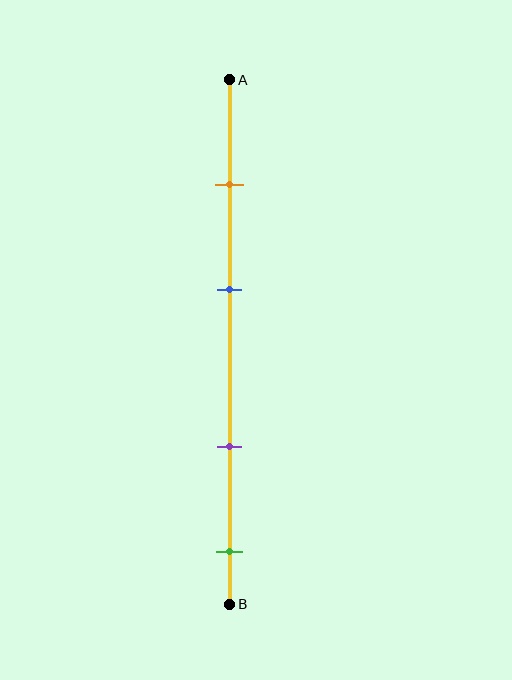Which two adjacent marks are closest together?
The orange and blue marks are the closest adjacent pair.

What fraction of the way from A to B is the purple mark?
The purple mark is approximately 70% (0.7) of the way from A to B.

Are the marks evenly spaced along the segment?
No, the marks are not evenly spaced.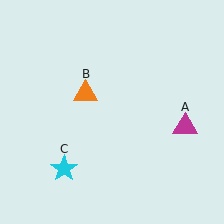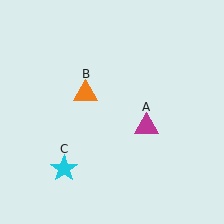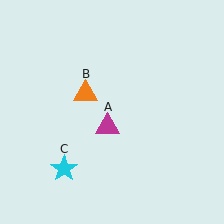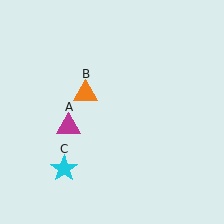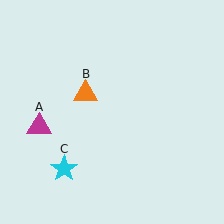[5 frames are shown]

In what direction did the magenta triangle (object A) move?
The magenta triangle (object A) moved left.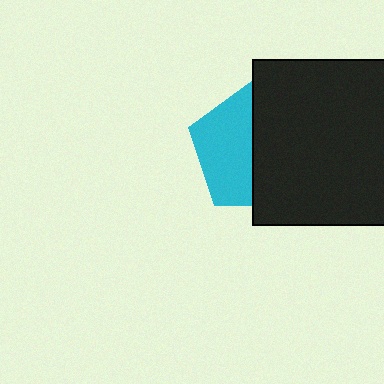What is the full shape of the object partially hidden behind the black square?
The partially hidden object is a cyan pentagon.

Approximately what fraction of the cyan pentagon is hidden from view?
Roughly 55% of the cyan pentagon is hidden behind the black square.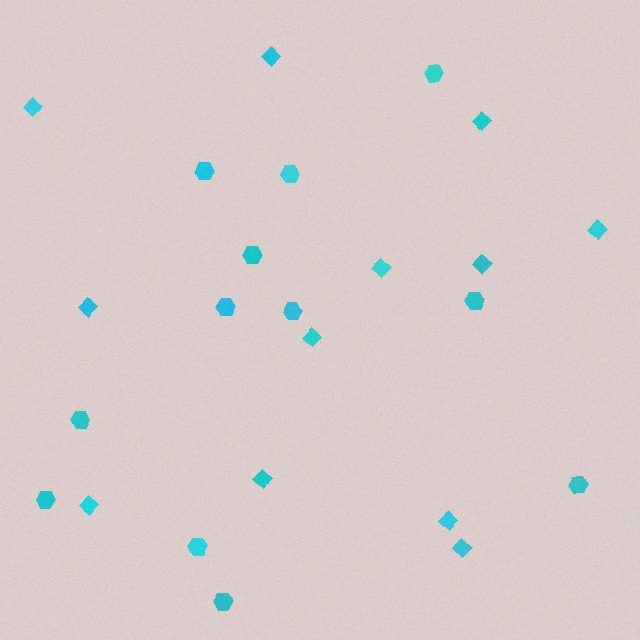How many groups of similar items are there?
There are 2 groups: one group of hexagons (12) and one group of diamonds (12).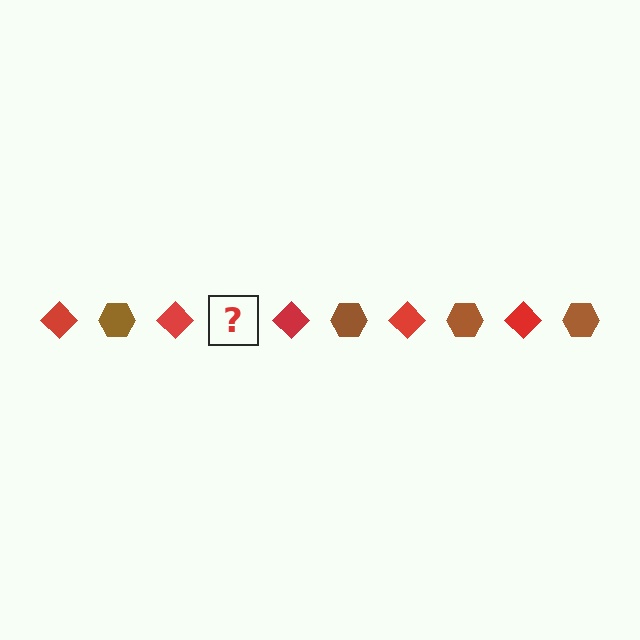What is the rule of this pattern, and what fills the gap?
The rule is that the pattern alternates between red diamond and brown hexagon. The gap should be filled with a brown hexagon.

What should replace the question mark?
The question mark should be replaced with a brown hexagon.